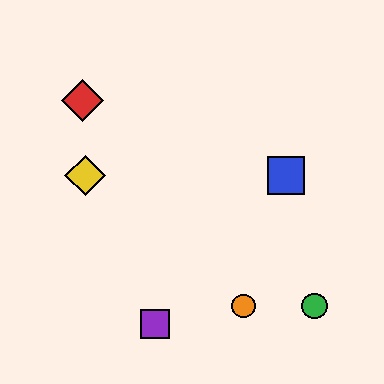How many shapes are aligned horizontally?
2 shapes (the blue square, the yellow diamond) are aligned horizontally.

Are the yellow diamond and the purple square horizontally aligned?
No, the yellow diamond is at y≈176 and the purple square is at y≈324.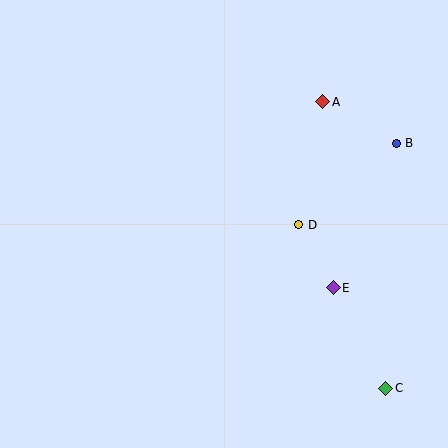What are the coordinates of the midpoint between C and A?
The midpoint between C and A is at (354, 245).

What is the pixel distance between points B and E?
The distance between B and E is 158 pixels.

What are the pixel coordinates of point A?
Point A is at (323, 102).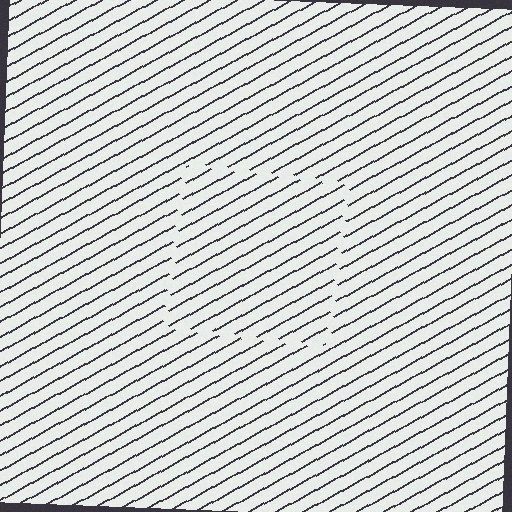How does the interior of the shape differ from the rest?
The interior of the shape contains the same grating, shifted by half a period — the contour is defined by the phase discontinuity where line-ends from the inner and outer gratings abut.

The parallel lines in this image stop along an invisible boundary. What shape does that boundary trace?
An illusory square. The interior of the shape contains the same grating, shifted by half a period — the contour is defined by the phase discontinuity where line-ends from the inner and outer gratings abut.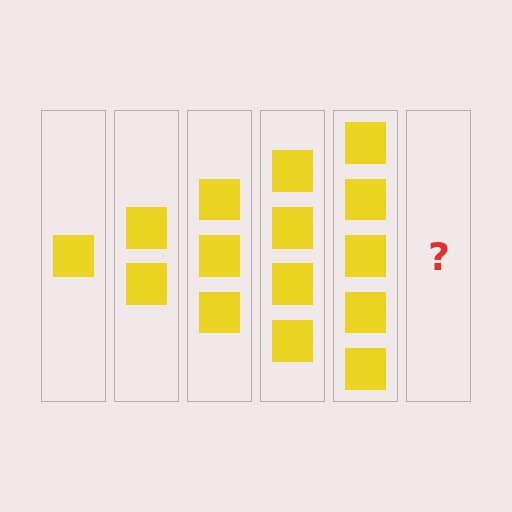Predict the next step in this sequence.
The next step is 6 squares.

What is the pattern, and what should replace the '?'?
The pattern is that each step adds one more square. The '?' should be 6 squares.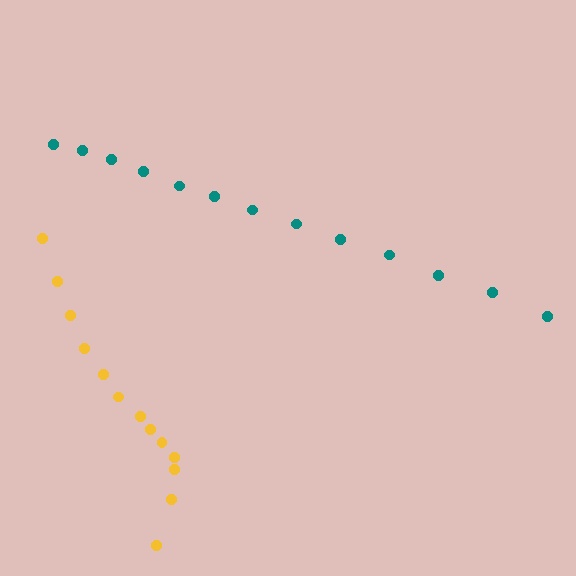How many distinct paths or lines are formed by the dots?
There are 2 distinct paths.